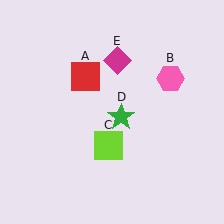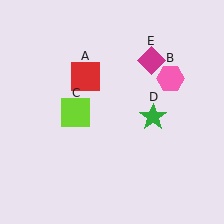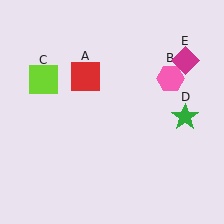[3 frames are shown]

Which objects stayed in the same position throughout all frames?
Red square (object A) and pink hexagon (object B) remained stationary.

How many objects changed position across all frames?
3 objects changed position: lime square (object C), green star (object D), magenta diamond (object E).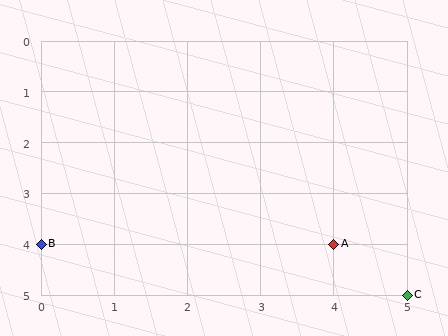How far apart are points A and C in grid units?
Points A and C are 1 column and 1 row apart (about 1.4 grid units diagonally).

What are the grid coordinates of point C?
Point C is at grid coordinates (5, 5).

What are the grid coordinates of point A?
Point A is at grid coordinates (4, 4).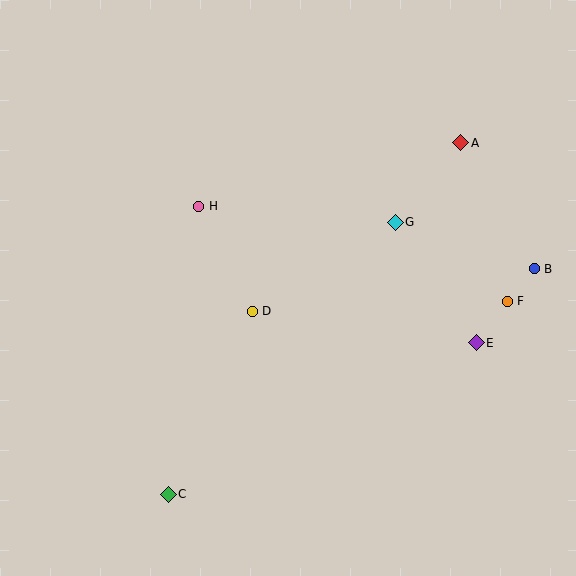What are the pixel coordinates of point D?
Point D is at (252, 311).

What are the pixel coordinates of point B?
Point B is at (534, 269).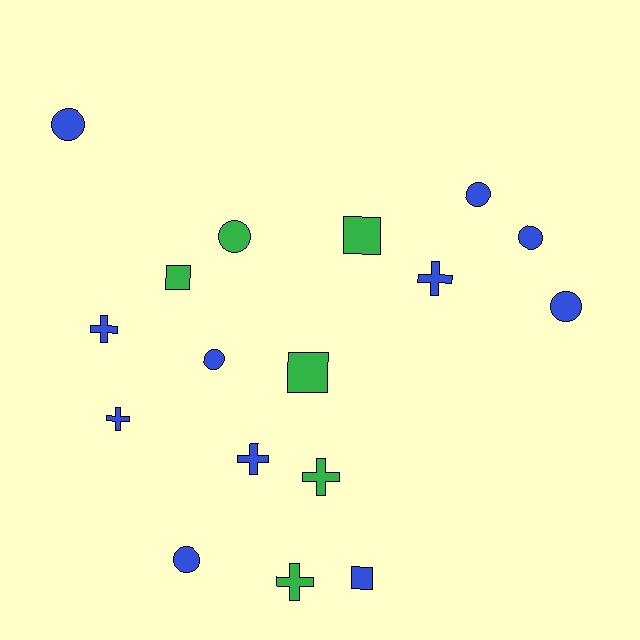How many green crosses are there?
There are 2 green crosses.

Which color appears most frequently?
Blue, with 11 objects.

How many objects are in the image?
There are 17 objects.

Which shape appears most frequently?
Circle, with 7 objects.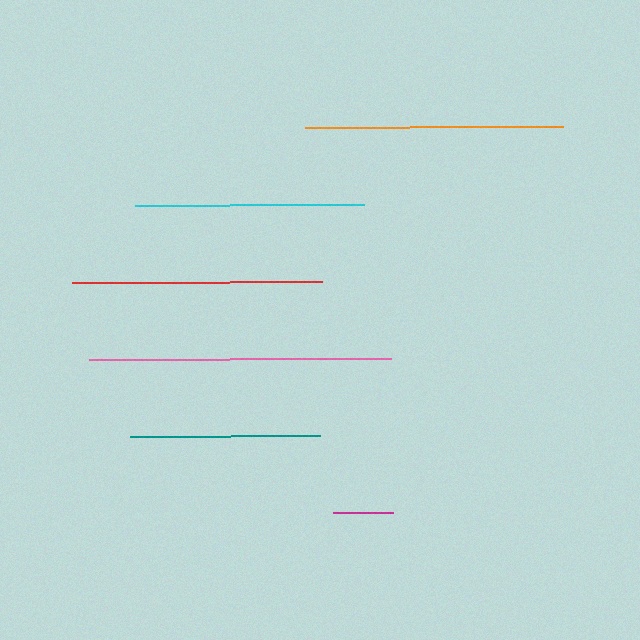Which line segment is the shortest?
The magenta line is the shortest at approximately 61 pixels.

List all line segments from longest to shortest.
From longest to shortest: pink, orange, red, cyan, teal, magenta.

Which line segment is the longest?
The pink line is the longest at approximately 302 pixels.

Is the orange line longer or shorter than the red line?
The orange line is longer than the red line.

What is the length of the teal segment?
The teal segment is approximately 190 pixels long.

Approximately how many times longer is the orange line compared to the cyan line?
The orange line is approximately 1.1 times the length of the cyan line.